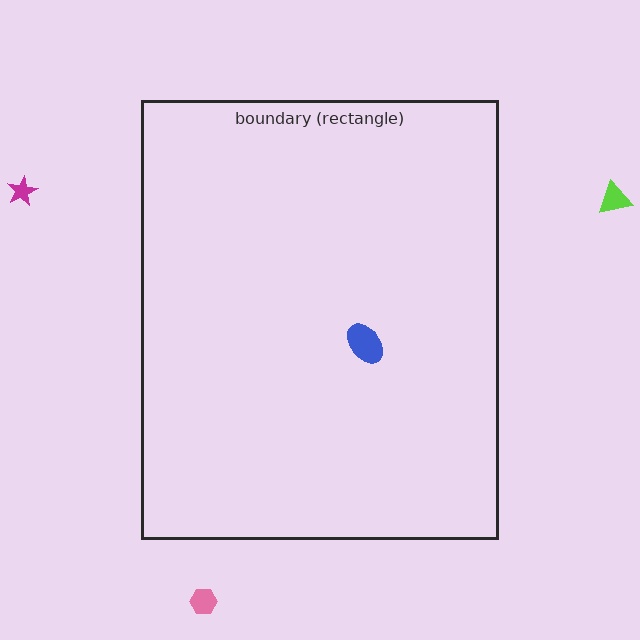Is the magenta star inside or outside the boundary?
Outside.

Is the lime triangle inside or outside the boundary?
Outside.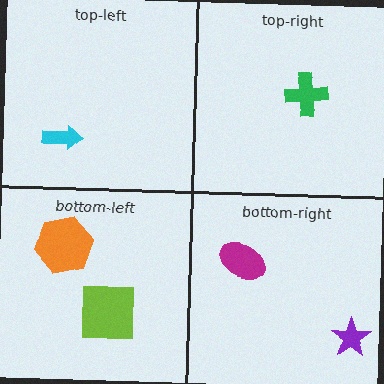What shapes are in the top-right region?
The green cross.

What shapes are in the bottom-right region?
The magenta ellipse, the purple star.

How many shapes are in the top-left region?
1.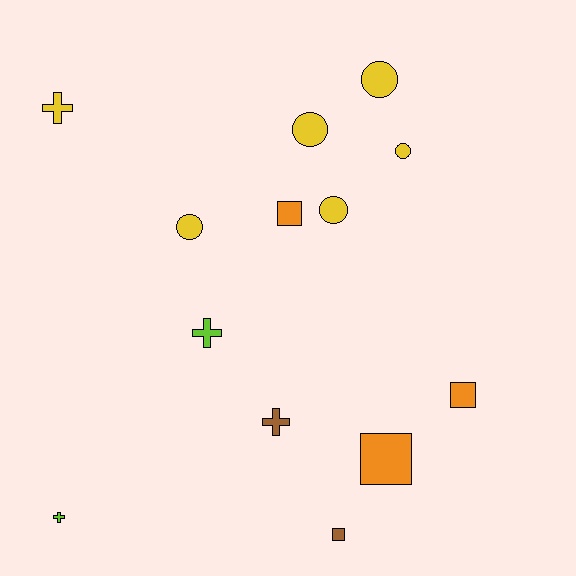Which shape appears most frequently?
Circle, with 5 objects.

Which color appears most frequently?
Yellow, with 6 objects.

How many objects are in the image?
There are 13 objects.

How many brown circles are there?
There are no brown circles.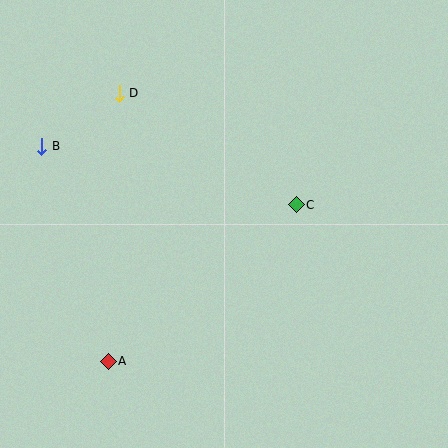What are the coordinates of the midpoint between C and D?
The midpoint between C and D is at (208, 149).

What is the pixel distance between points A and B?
The distance between A and B is 225 pixels.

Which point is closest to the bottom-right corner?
Point C is closest to the bottom-right corner.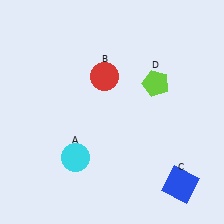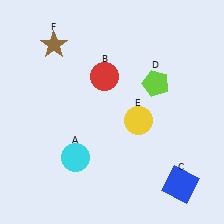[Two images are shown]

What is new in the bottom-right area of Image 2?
A yellow circle (E) was added in the bottom-right area of Image 2.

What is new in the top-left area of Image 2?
A brown star (F) was added in the top-left area of Image 2.